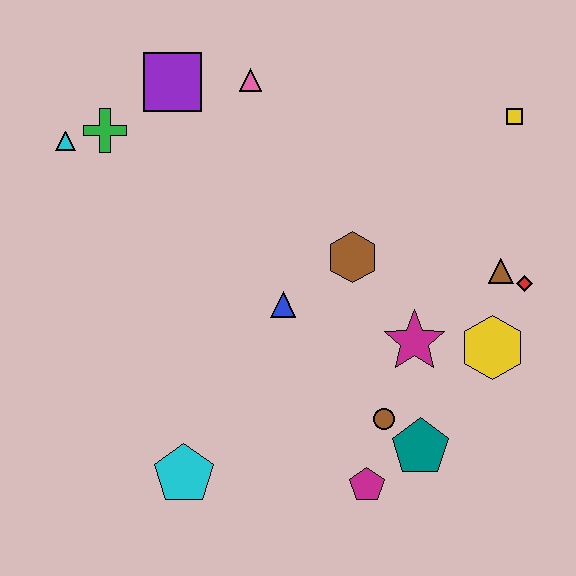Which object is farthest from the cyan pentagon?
The yellow square is farthest from the cyan pentagon.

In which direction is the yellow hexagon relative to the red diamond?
The yellow hexagon is below the red diamond.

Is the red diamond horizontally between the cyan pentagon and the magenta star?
No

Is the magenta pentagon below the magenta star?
Yes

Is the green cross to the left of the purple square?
Yes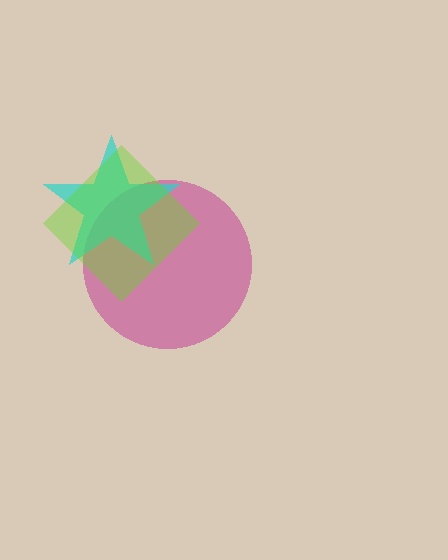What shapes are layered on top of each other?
The layered shapes are: a magenta circle, a cyan star, a lime diamond.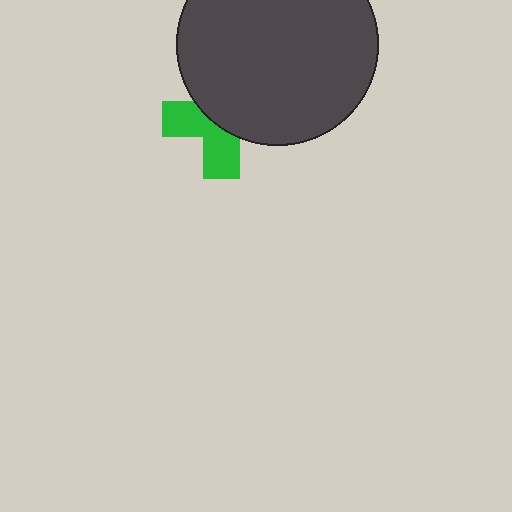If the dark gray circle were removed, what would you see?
You would see the complete green cross.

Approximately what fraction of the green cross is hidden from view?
Roughly 55% of the green cross is hidden behind the dark gray circle.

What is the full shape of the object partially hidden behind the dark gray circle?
The partially hidden object is a green cross.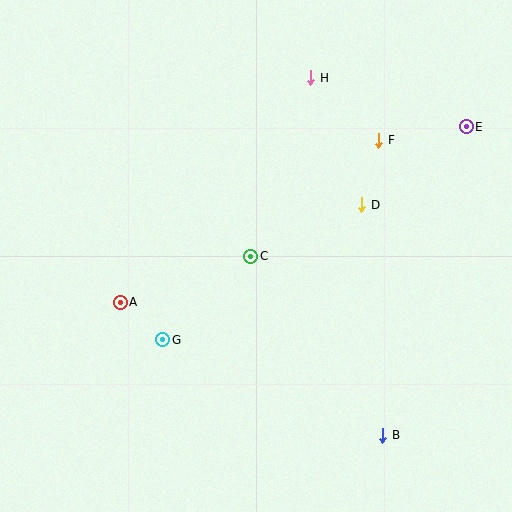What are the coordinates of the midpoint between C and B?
The midpoint between C and B is at (317, 346).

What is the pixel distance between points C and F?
The distance between C and F is 173 pixels.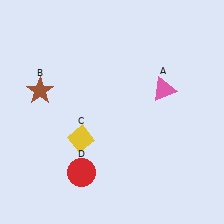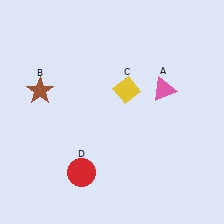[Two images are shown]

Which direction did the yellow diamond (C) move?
The yellow diamond (C) moved up.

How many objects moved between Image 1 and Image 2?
1 object moved between the two images.